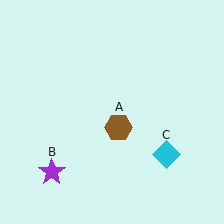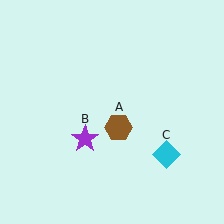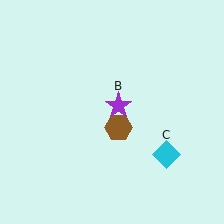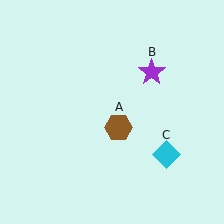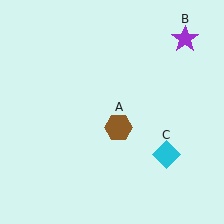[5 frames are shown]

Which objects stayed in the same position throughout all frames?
Brown hexagon (object A) and cyan diamond (object C) remained stationary.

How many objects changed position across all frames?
1 object changed position: purple star (object B).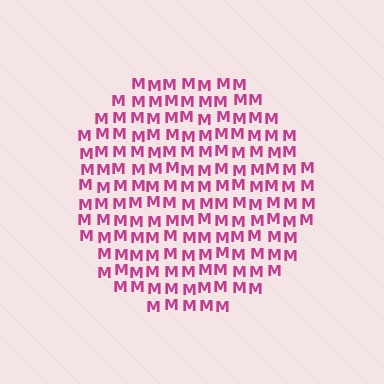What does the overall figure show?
The overall figure shows a circle.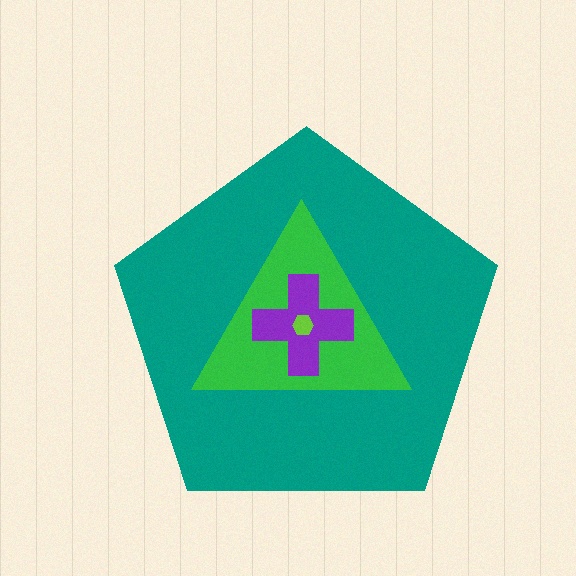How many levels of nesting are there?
4.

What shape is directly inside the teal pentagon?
The green triangle.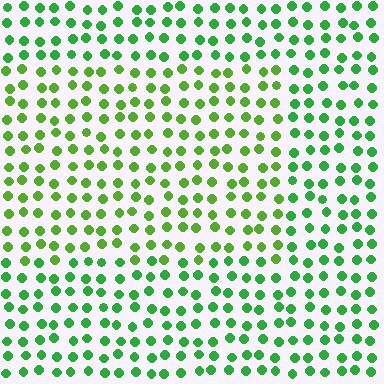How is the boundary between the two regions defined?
The boundary is defined purely by a slight shift in hue (about 28 degrees). Spacing, size, and orientation are identical on both sides.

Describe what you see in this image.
The image is filled with small green elements in a uniform arrangement. A rectangle-shaped region is visible where the elements are tinted to a slightly different hue, forming a subtle color boundary.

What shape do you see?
I see a rectangle.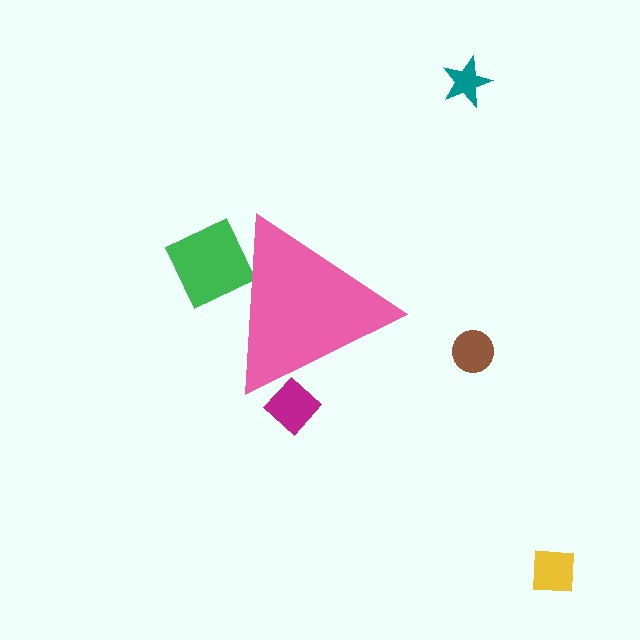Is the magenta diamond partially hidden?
Yes, the magenta diamond is partially hidden behind the pink triangle.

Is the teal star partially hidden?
No, the teal star is fully visible.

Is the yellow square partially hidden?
No, the yellow square is fully visible.